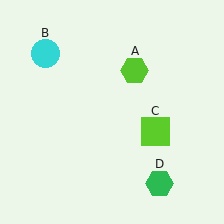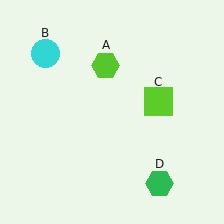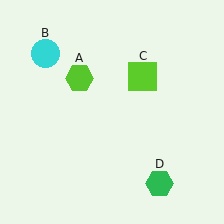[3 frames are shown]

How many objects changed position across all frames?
2 objects changed position: lime hexagon (object A), lime square (object C).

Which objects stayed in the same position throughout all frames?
Cyan circle (object B) and green hexagon (object D) remained stationary.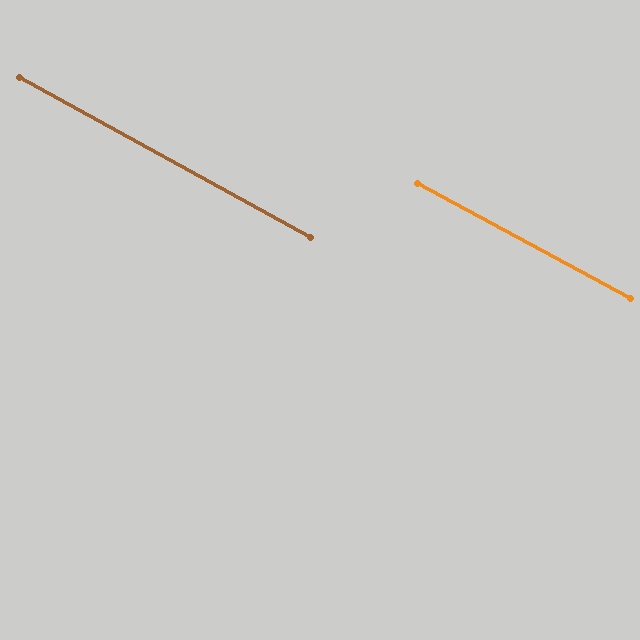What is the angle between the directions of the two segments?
Approximately 0 degrees.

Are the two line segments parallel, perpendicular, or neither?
Parallel — their directions differ by only 0.3°.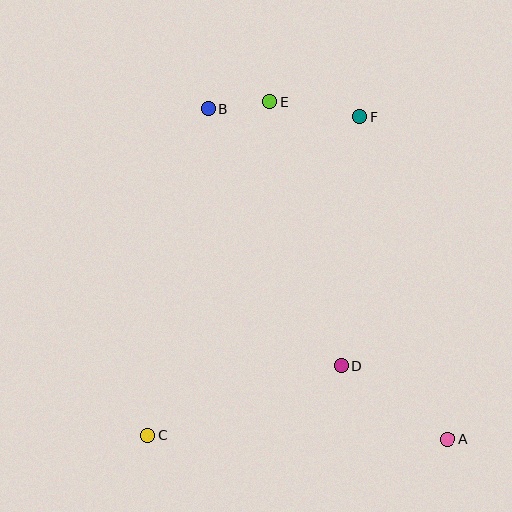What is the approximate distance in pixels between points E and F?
The distance between E and F is approximately 91 pixels.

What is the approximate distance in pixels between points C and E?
The distance between C and E is approximately 355 pixels.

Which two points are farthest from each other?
Points A and B are farthest from each other.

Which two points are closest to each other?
Points B and E are closest to each other.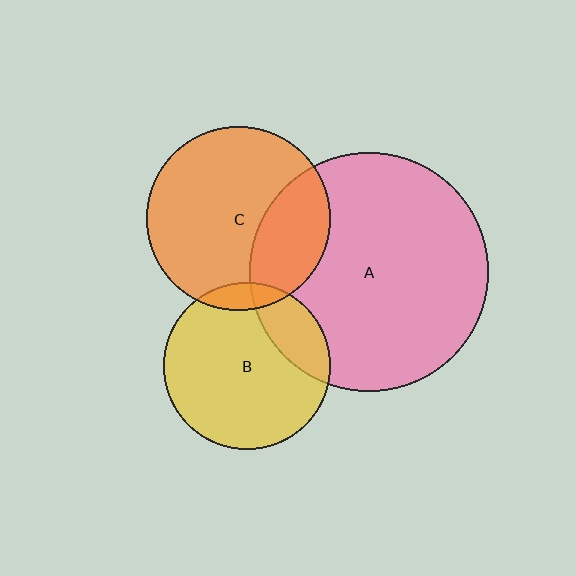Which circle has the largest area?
Circle A (pink).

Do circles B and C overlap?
Yes.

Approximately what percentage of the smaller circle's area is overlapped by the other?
Approximately 10%.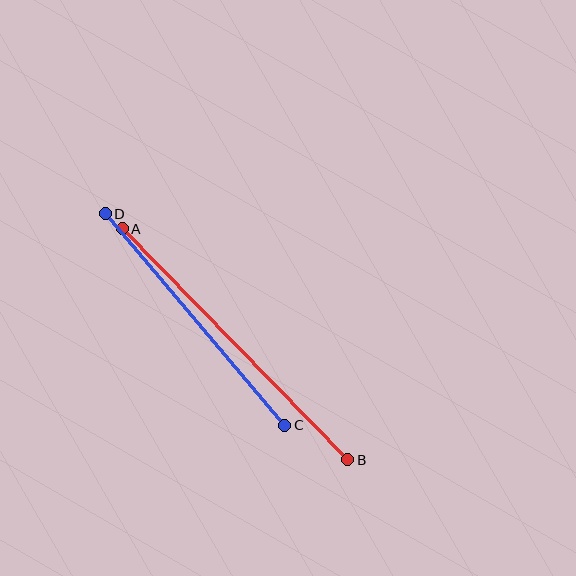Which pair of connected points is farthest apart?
Points A and B are farthest apart.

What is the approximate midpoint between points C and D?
The midpoint is at approximately (195, 320) pixels.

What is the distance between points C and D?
The distance is approximately 278 pixels.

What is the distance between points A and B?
The distance is approximately 323 pixels.